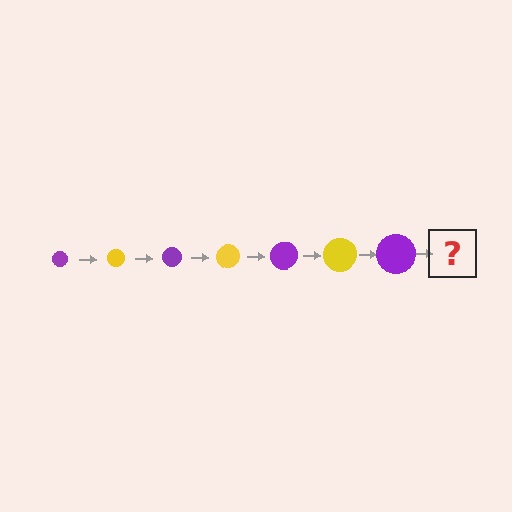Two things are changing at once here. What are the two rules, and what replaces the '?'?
The two rules are that the circle grows larger each step and the color cycles through purple and yellow. The '?' should be a yellow circle, larger than the previous one.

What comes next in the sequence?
The next element should be a yellow circle, larger than the previous one.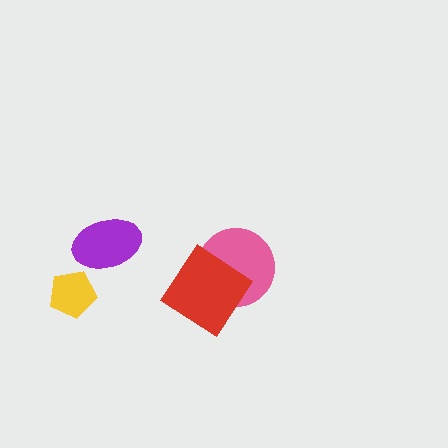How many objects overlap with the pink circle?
1 object overlaps with the pink circle.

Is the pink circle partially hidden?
Yes, it is partially covered by another shape.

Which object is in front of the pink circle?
The red diamond is in front of the pink circle.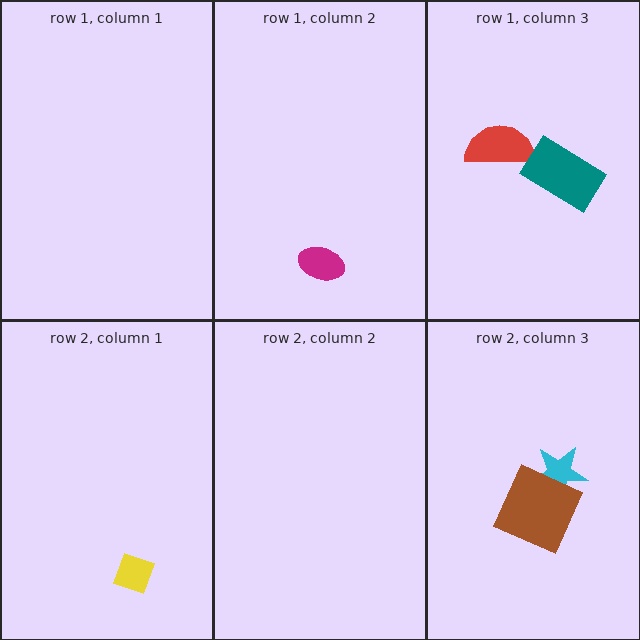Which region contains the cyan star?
The row 2, column 3 region.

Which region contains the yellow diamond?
The row 2, column 1 region.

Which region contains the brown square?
The row 2, column 3 region.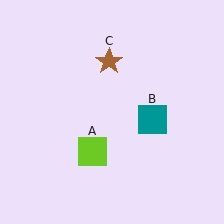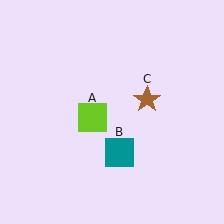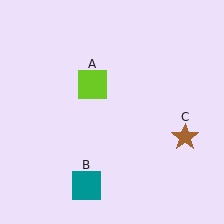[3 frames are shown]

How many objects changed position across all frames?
3 objects changed position: lime square (object A), teal square (object B), brown star (object C).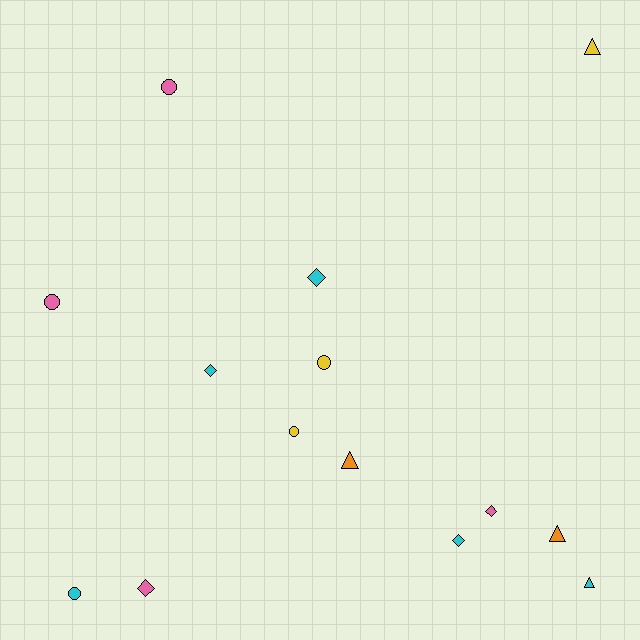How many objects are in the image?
There are 14 objects.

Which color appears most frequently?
Cyan, with 5 objects.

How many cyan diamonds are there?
There are 3 cyan diamonds.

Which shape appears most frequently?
Circle, with 5 objects.